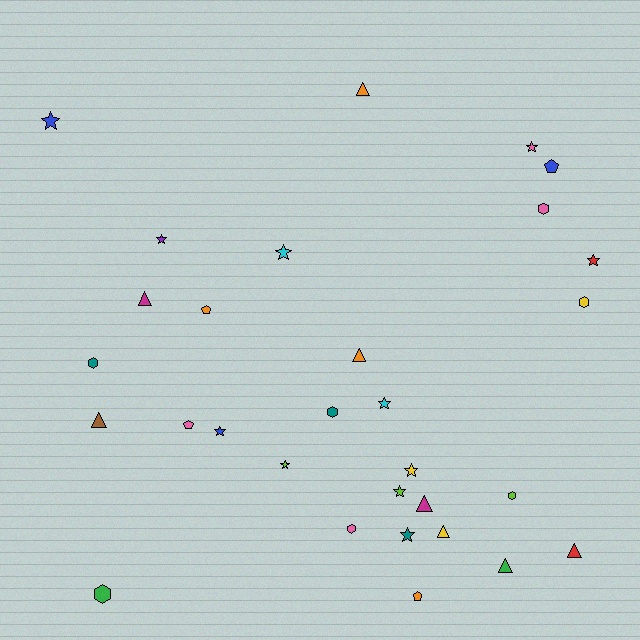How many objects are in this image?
There are 30 objects.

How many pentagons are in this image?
There are 4 pentagons.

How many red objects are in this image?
There are 2 red objects.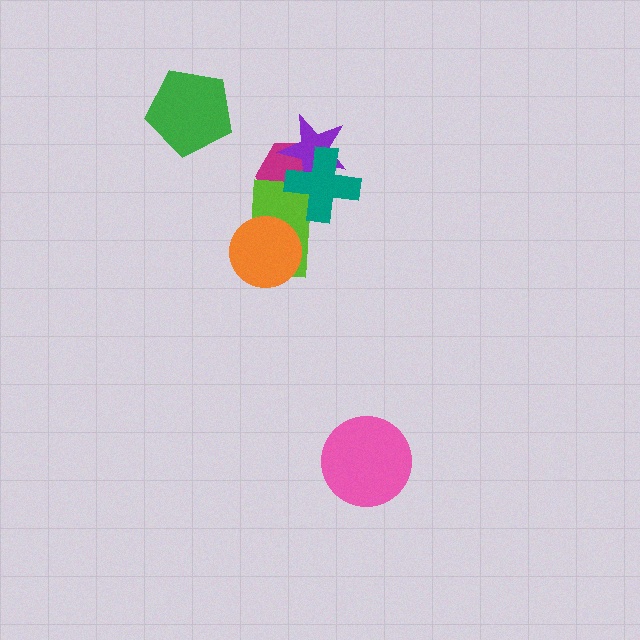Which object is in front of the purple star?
The teal cross is in front of the purple star.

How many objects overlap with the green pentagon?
0 objects overlap with the green pentagon.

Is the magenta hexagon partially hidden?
Yes, it is partially covered by another shape.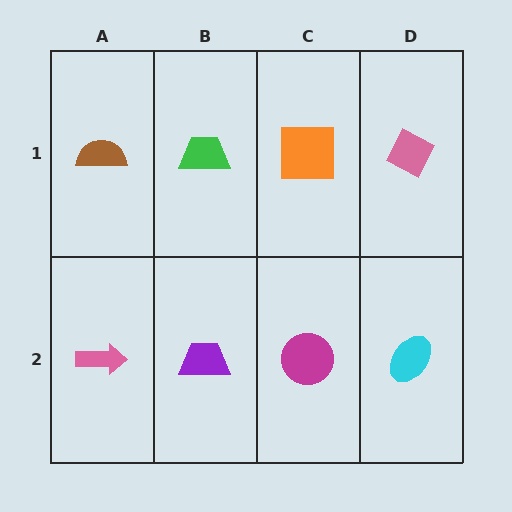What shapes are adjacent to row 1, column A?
A pink arrow (row 2, column A), a green trapezoid (row 1, column B).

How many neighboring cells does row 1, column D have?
2.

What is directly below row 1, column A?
A pink arrow.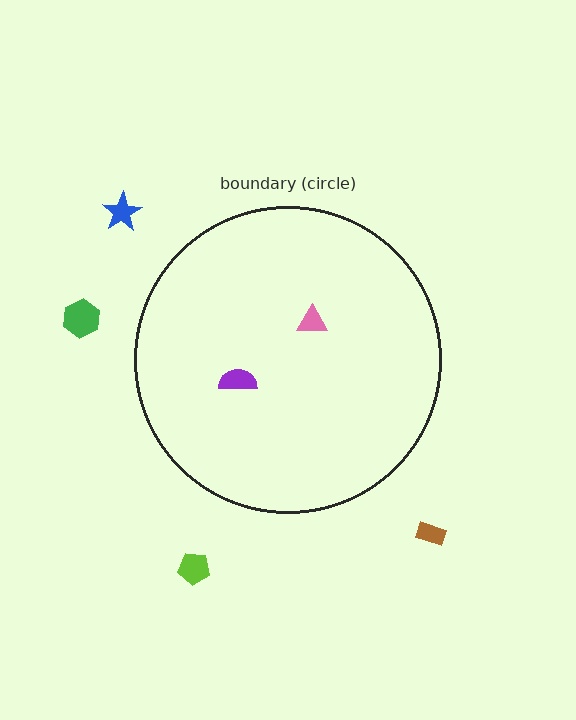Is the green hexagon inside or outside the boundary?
Outside.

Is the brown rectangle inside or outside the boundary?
Outside.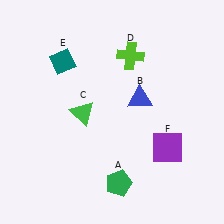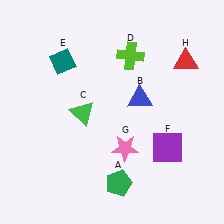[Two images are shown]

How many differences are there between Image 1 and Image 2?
There are 2 differences between the two images.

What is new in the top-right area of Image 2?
A red triangle (H) was added in the top-right area of Image 2.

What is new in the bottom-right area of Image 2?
A pink star (G) was added in the bottom-right area of Image 2.